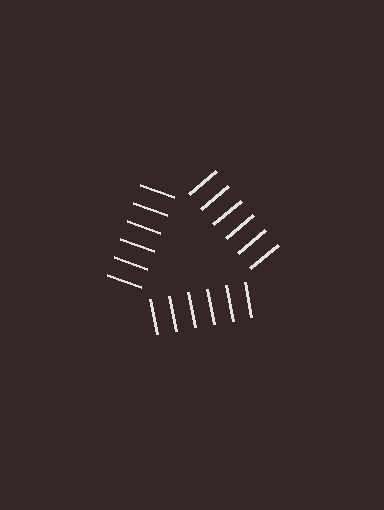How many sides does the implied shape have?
3 sides — the line-ends trace a triangle.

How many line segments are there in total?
18 — 6 along each of the 3 edges.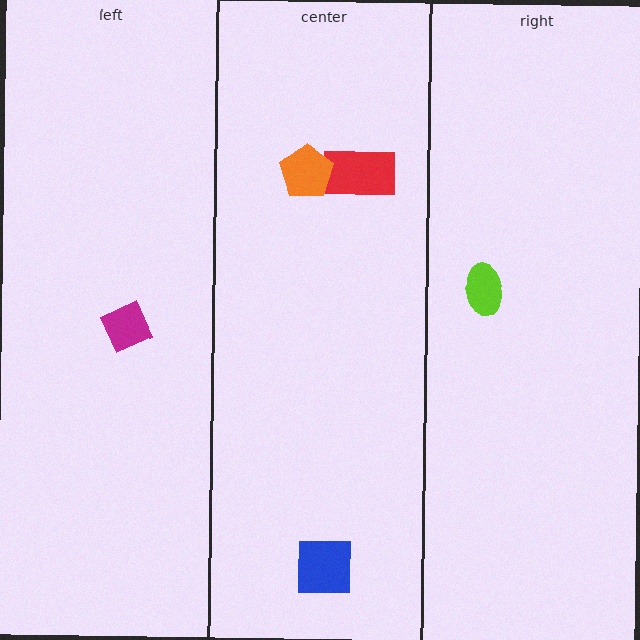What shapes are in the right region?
The lime ellipse.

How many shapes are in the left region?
1.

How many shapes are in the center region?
3.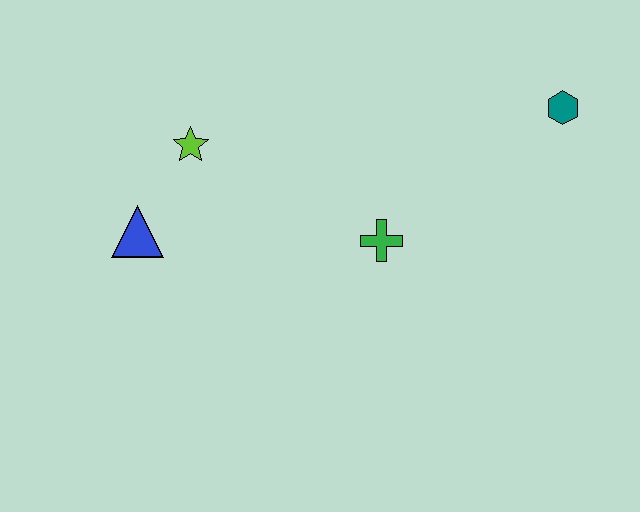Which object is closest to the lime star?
The blue triangle is closest to the lime star.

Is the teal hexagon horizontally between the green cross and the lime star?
No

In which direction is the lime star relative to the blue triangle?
The lime star is above the blue triangle.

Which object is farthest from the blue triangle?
The teal hexagon is farthest from the blue triangle.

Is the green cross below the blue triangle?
Yes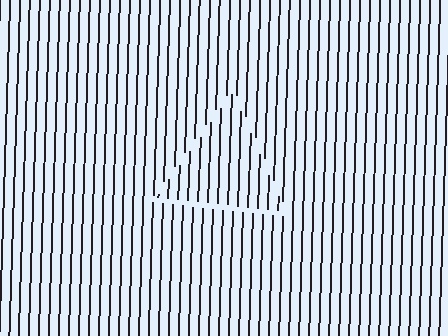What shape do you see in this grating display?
An illusory triangle. The interior of the shape contains the same grating, shifted by half a period — the contour is defined by the phase discontinuity where line-ends from the inner and outer gratings abut.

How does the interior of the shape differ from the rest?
The interior of the shape contains the same grating, shifted by half a period — the contour is defined by the phase discontinuity where line-ends from the inner and outer gratings abut.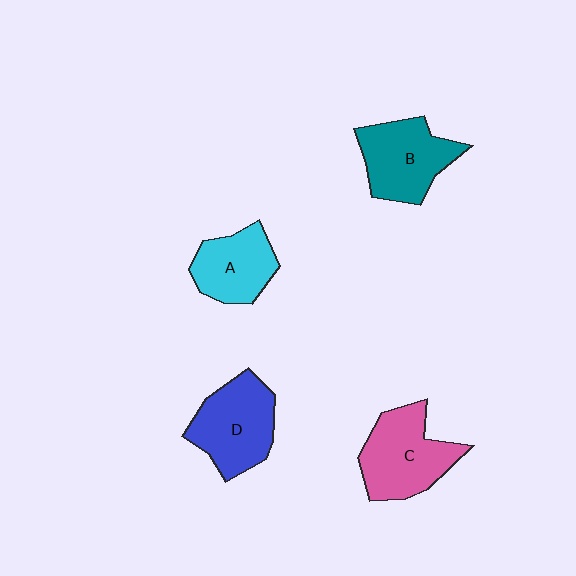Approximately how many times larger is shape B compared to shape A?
Approximately 1.2 times.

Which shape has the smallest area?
Shape A (cyan).